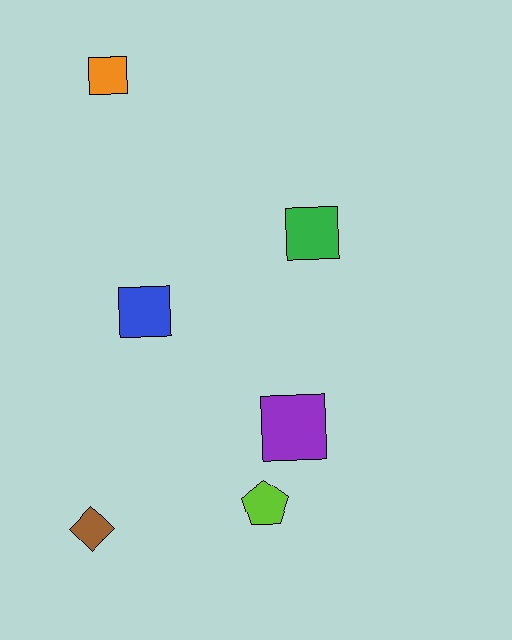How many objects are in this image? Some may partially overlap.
There are 6 objects.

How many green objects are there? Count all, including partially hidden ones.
There is 1 green object.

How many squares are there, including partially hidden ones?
There are 4 squares.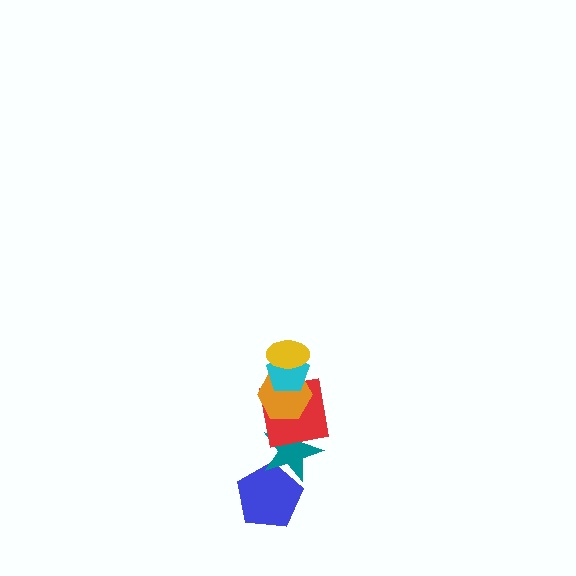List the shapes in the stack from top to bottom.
From top to bottom: the yellow ellipse, the cyan pentagon, the orange hexagon, the red square, the teal star, the blue pentagon.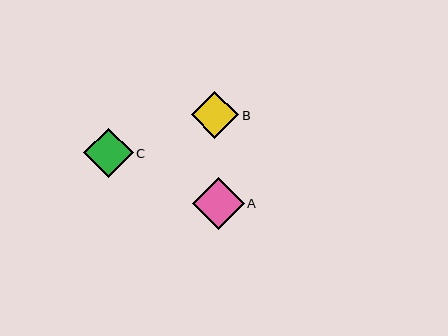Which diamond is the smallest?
Diamond B is the smallest with a size of approximately 47 pixels.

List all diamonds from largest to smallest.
From largest to smallest: A, C, B.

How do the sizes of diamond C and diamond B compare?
Diamond C and diamond B are approximately the same size.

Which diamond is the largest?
Diamond A is the largest with a size of approximately 52 pixels.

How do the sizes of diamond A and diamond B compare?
Diamond A and diamond B are approximately the same size.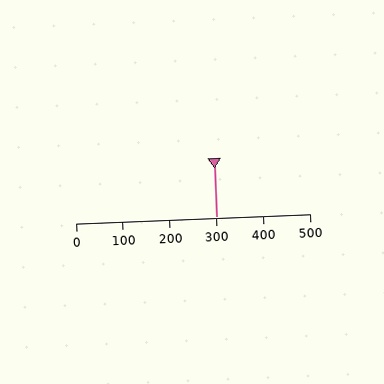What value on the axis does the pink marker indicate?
The marker indicates approximately 300.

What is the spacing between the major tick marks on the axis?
The major ticks are spaced 100 apart.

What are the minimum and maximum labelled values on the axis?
The axis runs from 0 to 500.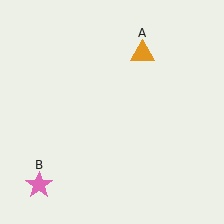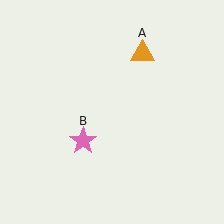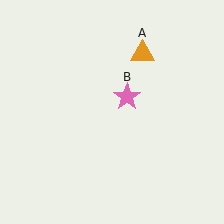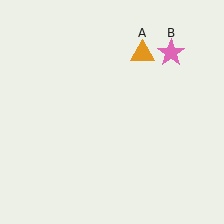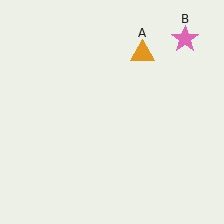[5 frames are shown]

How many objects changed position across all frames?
1 object changed position: pink star (object B).